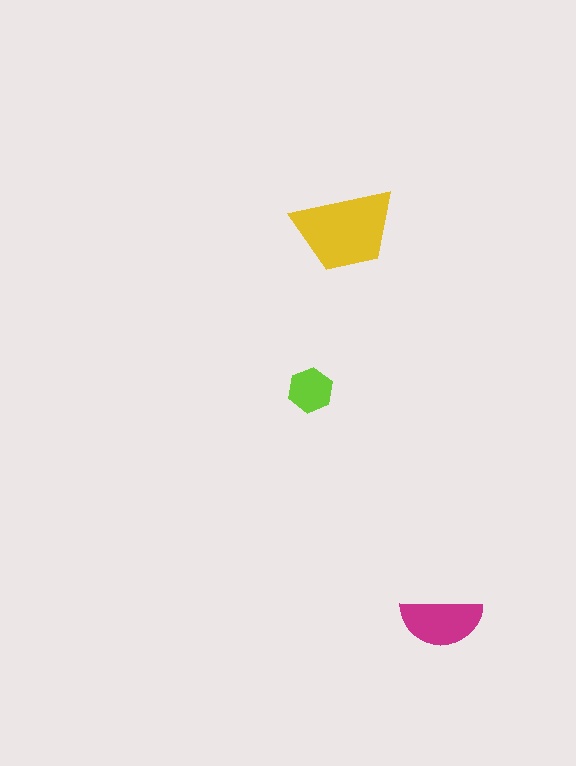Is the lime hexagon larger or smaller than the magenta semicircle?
Smaller.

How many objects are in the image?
There are 3 objects in the image.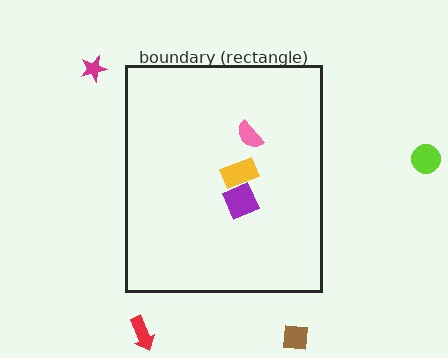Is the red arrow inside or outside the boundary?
Outside.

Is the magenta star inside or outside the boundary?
Outside.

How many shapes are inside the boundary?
3 inside, 4 outside.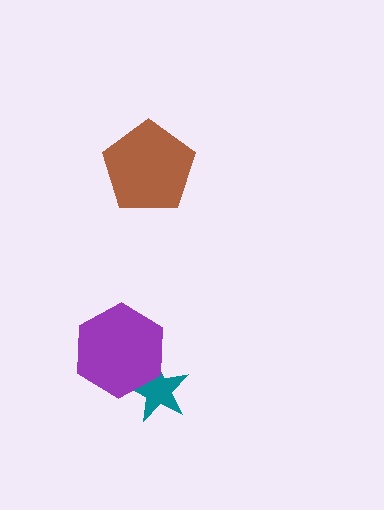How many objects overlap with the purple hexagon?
1 object overlaps with the purple hexagon.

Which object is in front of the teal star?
The purple hexagon is in front of the teal star.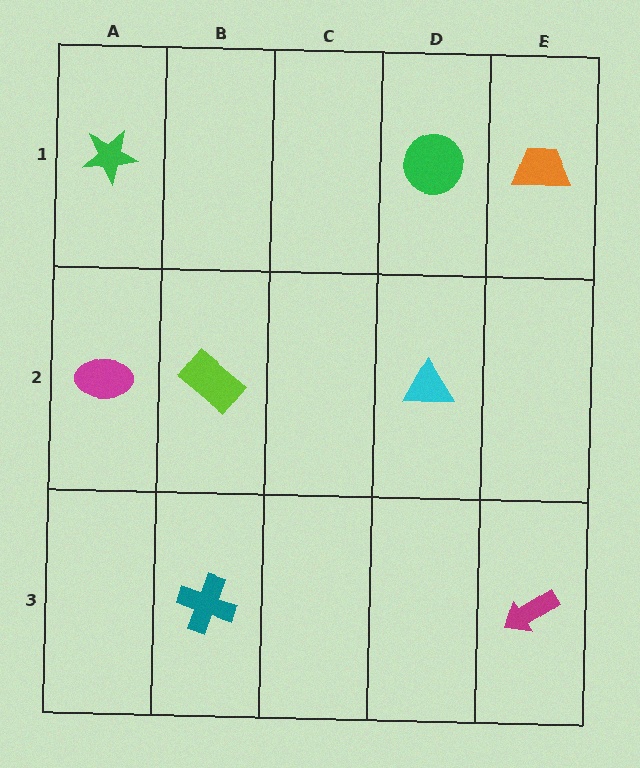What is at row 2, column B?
A lime rectangle.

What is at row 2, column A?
A magenta ellipse.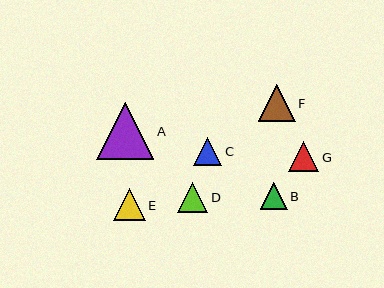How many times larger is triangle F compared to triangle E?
Triangle F is approximately 1.2 times the size of triangle E.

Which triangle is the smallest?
Triangle B is the smallest with a size of approximately 27 pixels.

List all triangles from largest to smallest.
From largest to smallest: A, F, E, G, D, C, B.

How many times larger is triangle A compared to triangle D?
Triangle A is approximately 1.9 times the size of triangle D.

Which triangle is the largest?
Triangle A is the largest with a size of approximately 57 pixels.